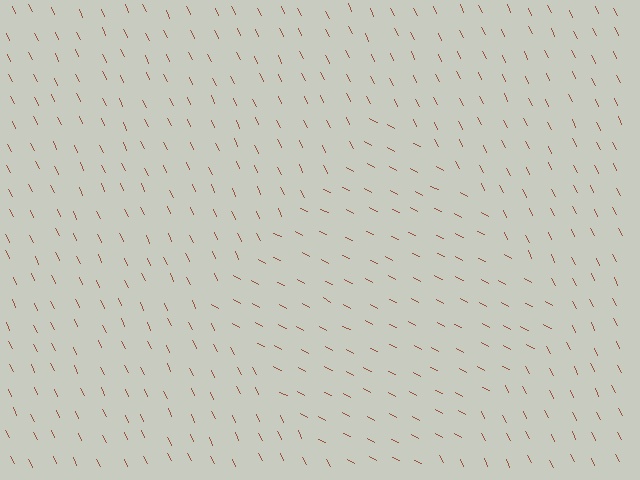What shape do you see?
I see a diamond.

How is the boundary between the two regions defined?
The boundary is defined purely by a change in line orientation (approximately 37 degrees difference). All lines are the same color and thickness.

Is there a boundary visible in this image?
Yes, there is a texture boundary formed by a change in line orientation.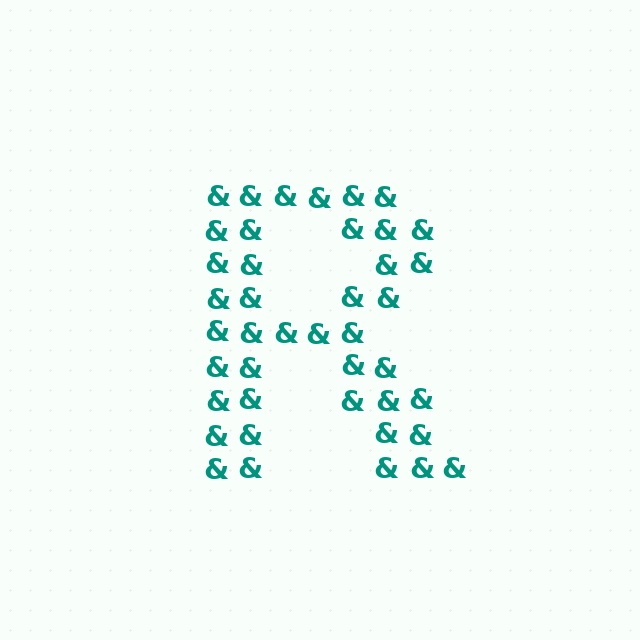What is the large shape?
The large shape is the letter R.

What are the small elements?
The small elements are ampersands.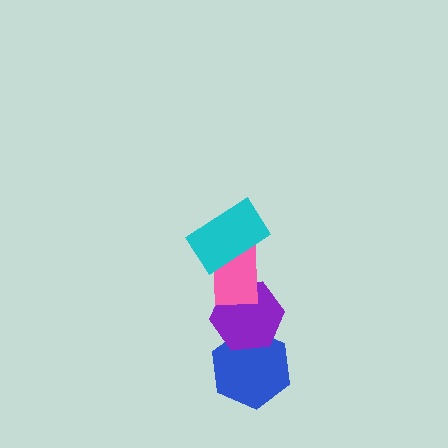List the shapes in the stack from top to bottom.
From top to bottom: the cyan rectangle, the pink rectangle, the purple hexagon, the blue hexagon.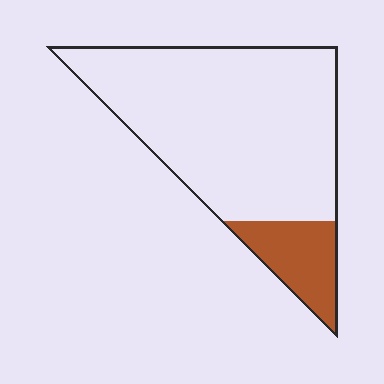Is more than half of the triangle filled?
No.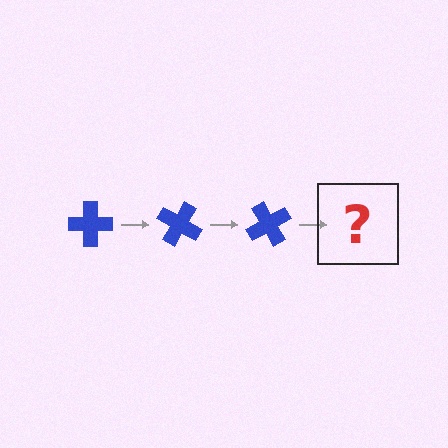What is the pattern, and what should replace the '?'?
The pattern is that the cross rotates 30 degrees each step. The '?' should be a blue cross rotated 90 degrees.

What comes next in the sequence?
The next element should be a blue cross rotated 90 degrees.